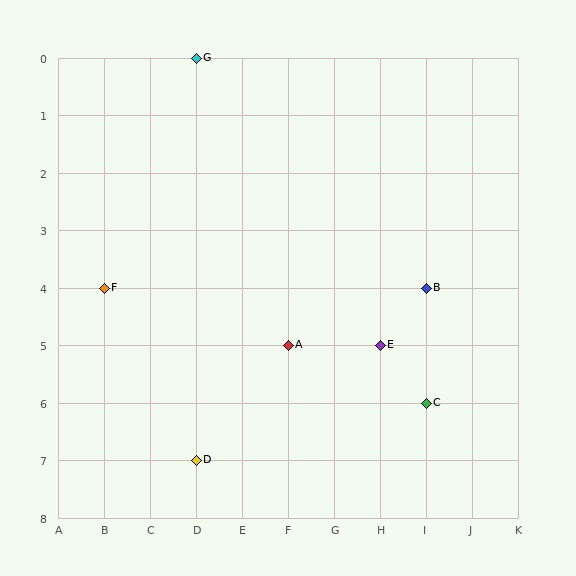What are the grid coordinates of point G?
Point G is at grid coordinates (D, 0).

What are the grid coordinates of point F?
Point F is at grid coordinates (B, 4).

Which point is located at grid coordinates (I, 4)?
Point B is at (I, 4).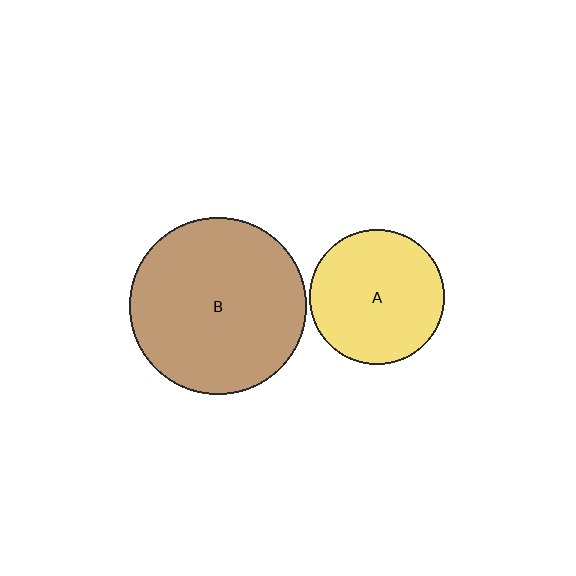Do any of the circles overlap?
No, none of the circles overlap.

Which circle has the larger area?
Circle B (brown).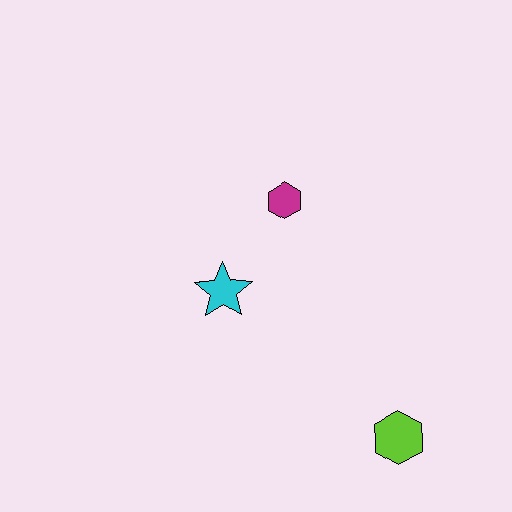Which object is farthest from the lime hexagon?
The magenta hexagon is farthest from the lime hexagon.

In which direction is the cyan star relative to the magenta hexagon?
The cyan star is below the magenta hexagon.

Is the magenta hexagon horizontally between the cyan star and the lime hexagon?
Yes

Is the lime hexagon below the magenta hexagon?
Yes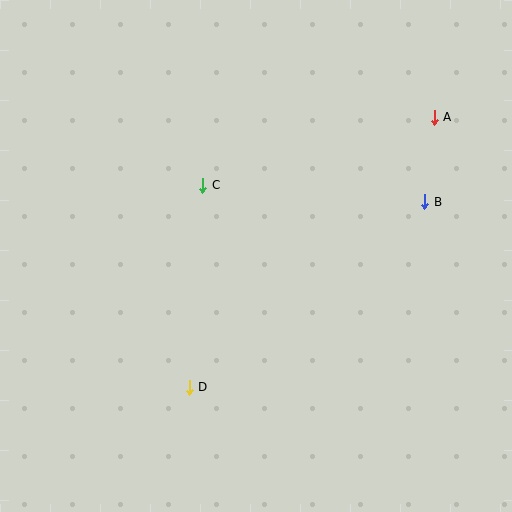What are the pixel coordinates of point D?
Point D is at (189, 387).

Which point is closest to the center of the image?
Point C at (203, 185) is closest to the center.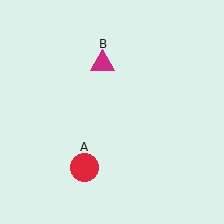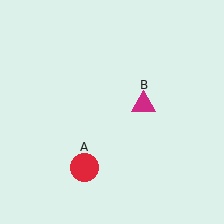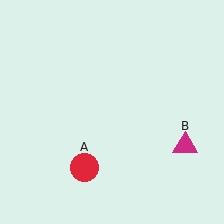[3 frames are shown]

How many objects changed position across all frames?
1 object changed position: magenta triangle (object B).